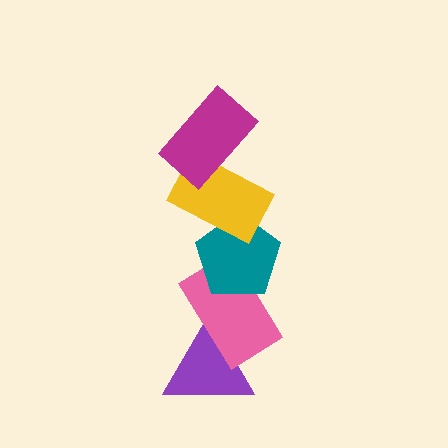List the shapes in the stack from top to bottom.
From top to bottom: the magenta rectangle, the yellow rectangle, the teal pentagon, the pink rectangle, the purple triangle.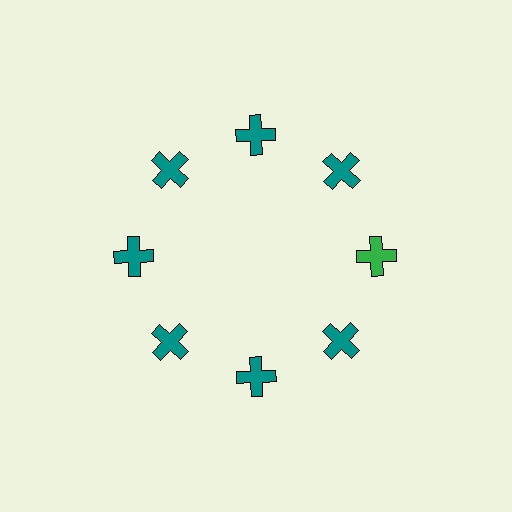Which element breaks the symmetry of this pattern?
The green cross at roughly the 3 o'clock position breaks the symmetry. All other shapes are teal crosses.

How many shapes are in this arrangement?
There are 8 shapes arranged in a ring pattern.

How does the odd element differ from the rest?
It has a different color: green instead of teal.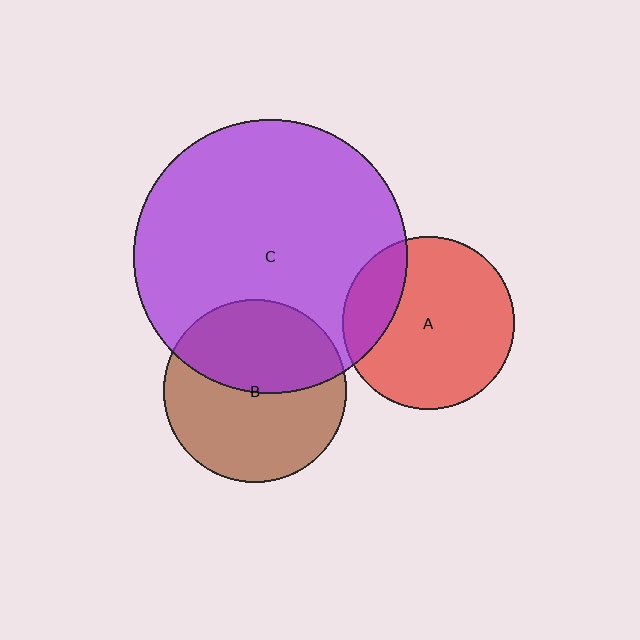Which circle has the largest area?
Circle C (purple).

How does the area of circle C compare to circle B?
Approximately 2.2 times.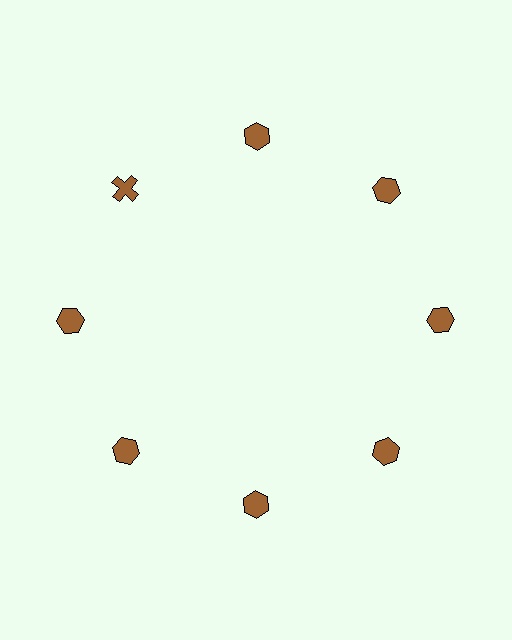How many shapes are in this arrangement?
There are 8 shapes arranged in a ring pattern.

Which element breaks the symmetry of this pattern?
The brown cross at roughly the 10 o'clock position breaks the symmetry. All other shapes are brown hexagons.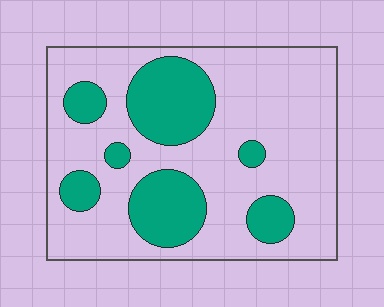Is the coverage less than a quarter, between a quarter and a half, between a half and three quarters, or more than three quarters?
Between a quarter and a half.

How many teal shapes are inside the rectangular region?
7.